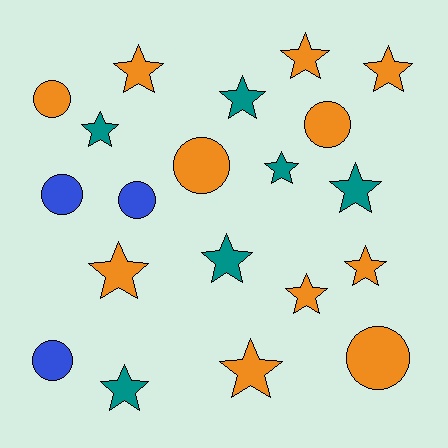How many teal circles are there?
There are no teal circles.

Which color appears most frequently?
Orange, with 11 objects.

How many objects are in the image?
There are 20 objects.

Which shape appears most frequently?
Star, with 13 objects.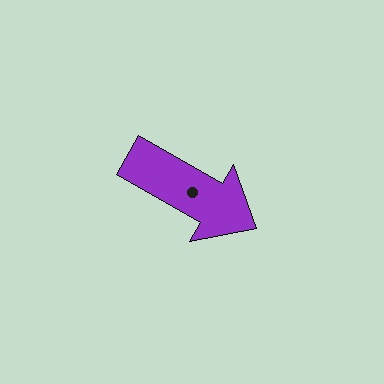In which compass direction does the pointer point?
Southeast.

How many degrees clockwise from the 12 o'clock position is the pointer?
Approximately 120 degrees.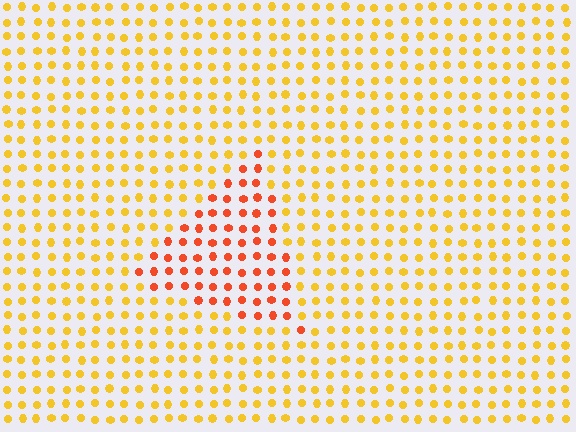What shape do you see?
I see a triangle.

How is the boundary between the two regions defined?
The boundary is defined purely by a slight shift in hue (about 37 degrees). Spacing, size, and orientation are identical on both sides.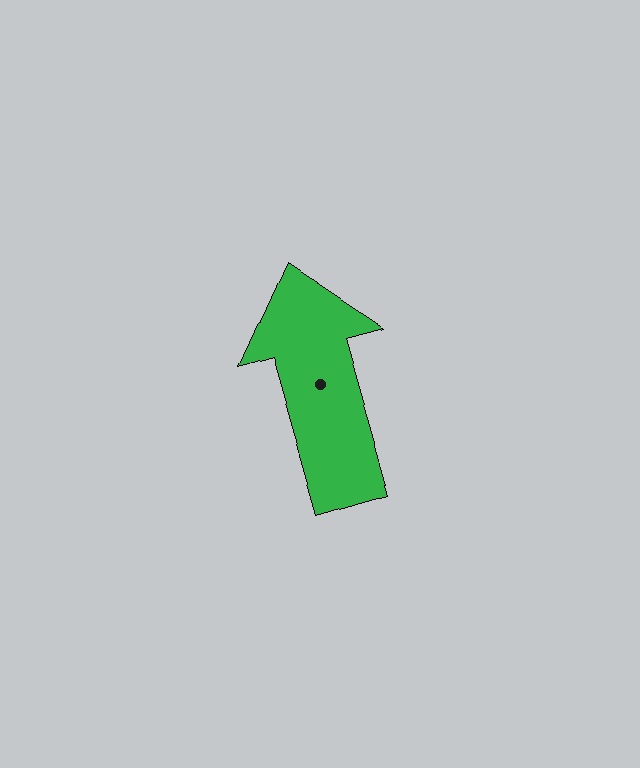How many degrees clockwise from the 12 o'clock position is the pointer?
Approximately 344 degrees.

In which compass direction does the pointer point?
North.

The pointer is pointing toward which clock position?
Roughly 11 o'clock.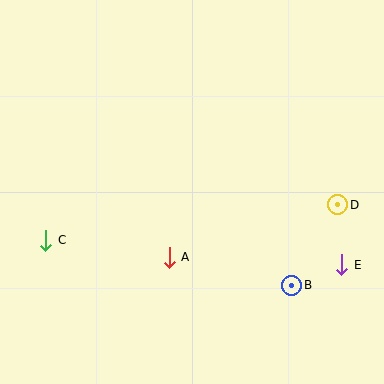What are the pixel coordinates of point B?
Point B is at (292, 285).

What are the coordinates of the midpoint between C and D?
The midpoint between C and D is at (192, 222).